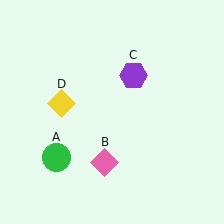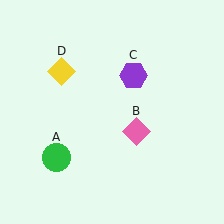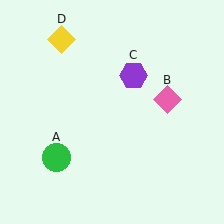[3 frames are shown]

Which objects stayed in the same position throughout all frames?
Green circle (object A) and purple hexagon (object C) remained stationary.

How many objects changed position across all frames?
2 objects changed position: pink diamond (object B), yellow diamond (object D).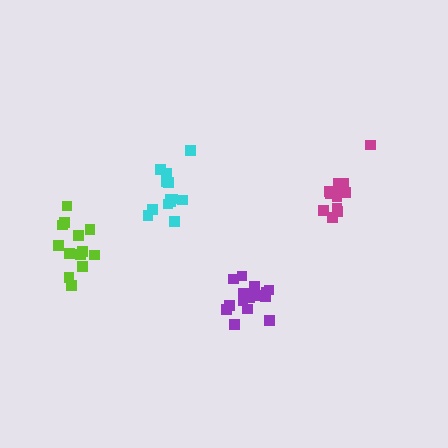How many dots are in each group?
Group 1: 13 dots, Group 2: 13 dots, Group 3: 12 dots, Group 4: 16 dots (54 total).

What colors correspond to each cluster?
The clusters are colored: cyan, lime, magenta, purple.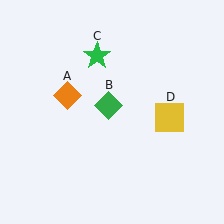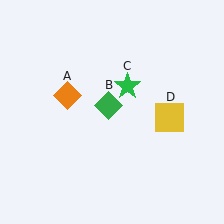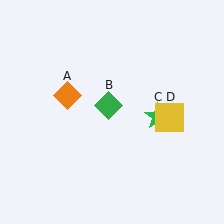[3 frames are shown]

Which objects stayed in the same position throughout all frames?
Orange diamond (object A) and green diamond (object B) and yellow square (object D) remained stationary.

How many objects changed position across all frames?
1 object changed position: green star (object C).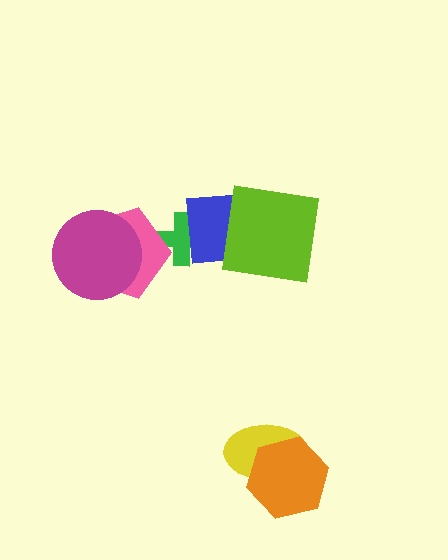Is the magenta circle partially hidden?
No, no other shape covers it.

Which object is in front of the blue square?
The lime square is in front of the blue square.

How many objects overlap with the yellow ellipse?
1 object overlaps with the yellow ellipse.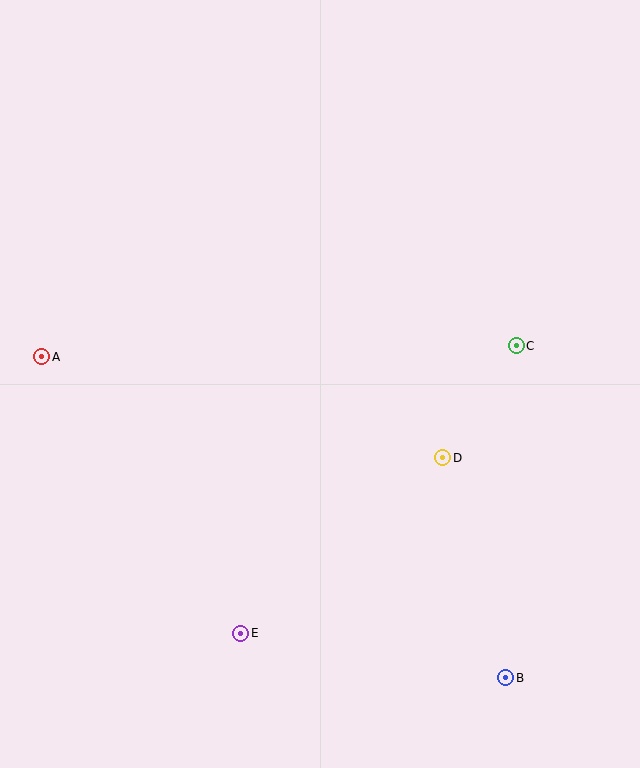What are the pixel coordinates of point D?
Point D is at (443, 458).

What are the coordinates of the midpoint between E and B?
The midpoint between E and B is at (373, 656).